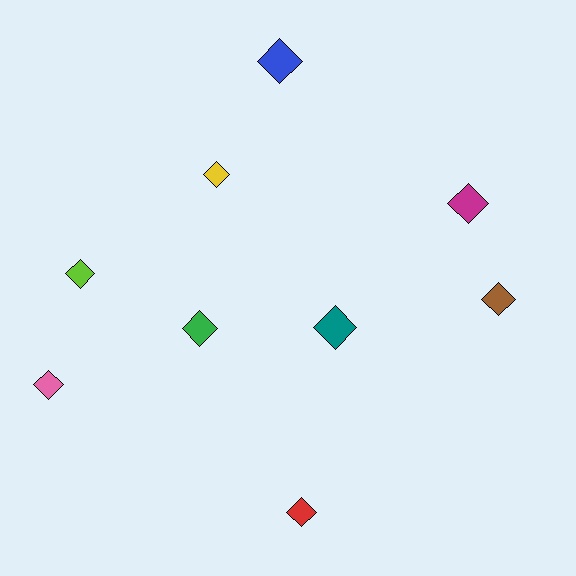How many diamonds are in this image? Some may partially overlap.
There are 9 diamonds.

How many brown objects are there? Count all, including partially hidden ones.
There is 1 brown object.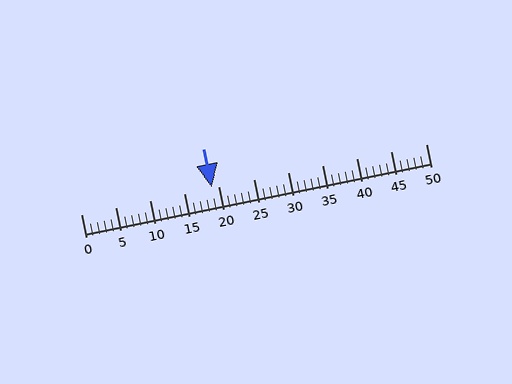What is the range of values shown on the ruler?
The ruler shows values from 0 to 50.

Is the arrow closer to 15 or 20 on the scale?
The arrow is closer to 20.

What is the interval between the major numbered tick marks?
The major tick marks are spaced 5 units apart.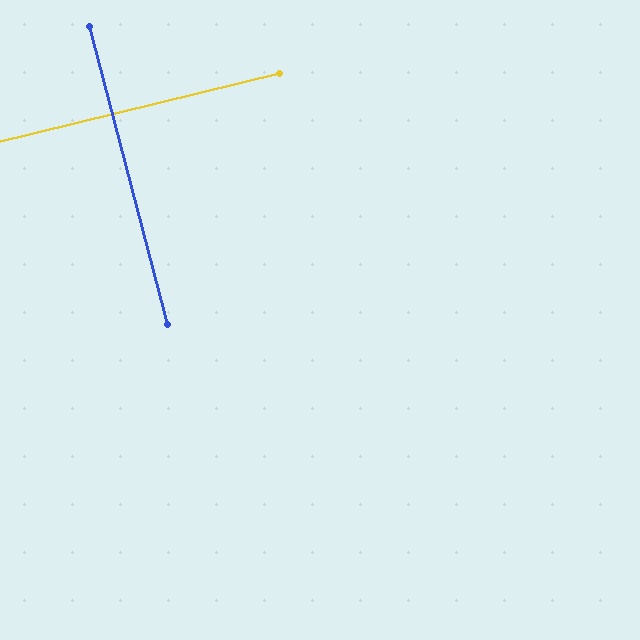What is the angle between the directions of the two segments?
Approximately 89 degrees.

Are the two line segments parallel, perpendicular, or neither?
Perpendicular — they meet at approximately 89°.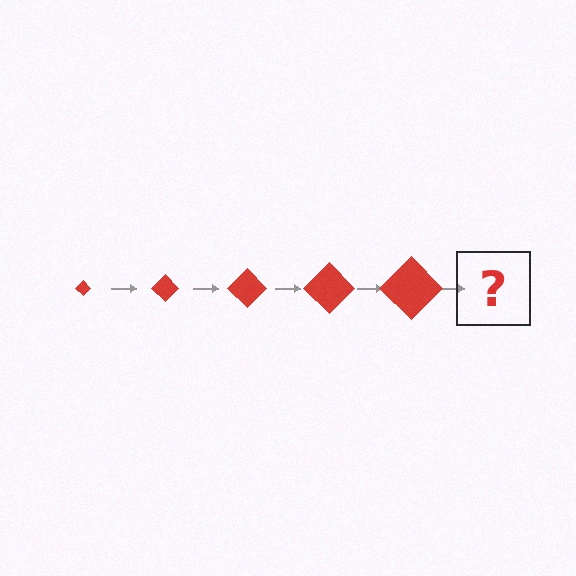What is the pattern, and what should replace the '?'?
The pattern is that the diamond gets progressively larger each step. The '?' should be a red diamond, larger than the previous one.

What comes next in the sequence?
The next element should be a red diamond, larger than the previous one.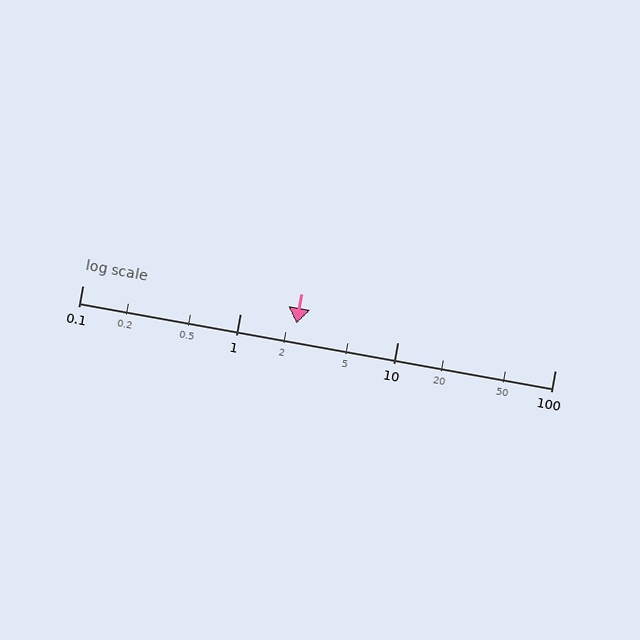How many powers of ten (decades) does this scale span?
The scale spans 3 decades, from 0.1 to 100.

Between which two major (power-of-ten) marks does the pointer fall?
The pointer is between 1 and 10.